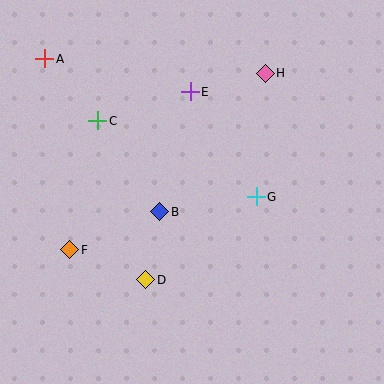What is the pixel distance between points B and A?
The distance between B and A is 191 pixels.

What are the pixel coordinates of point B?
Point B is at (160, 212).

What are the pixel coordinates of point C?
Point C is at (98, 121).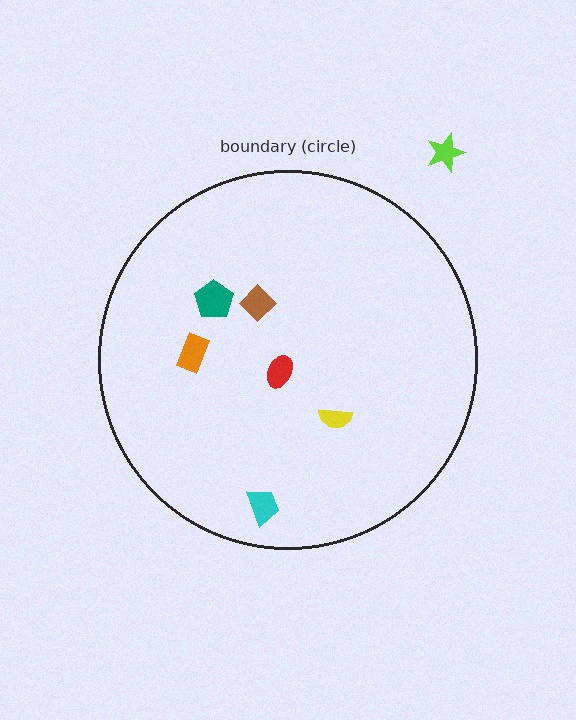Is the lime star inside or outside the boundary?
Outside.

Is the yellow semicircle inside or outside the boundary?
Inside.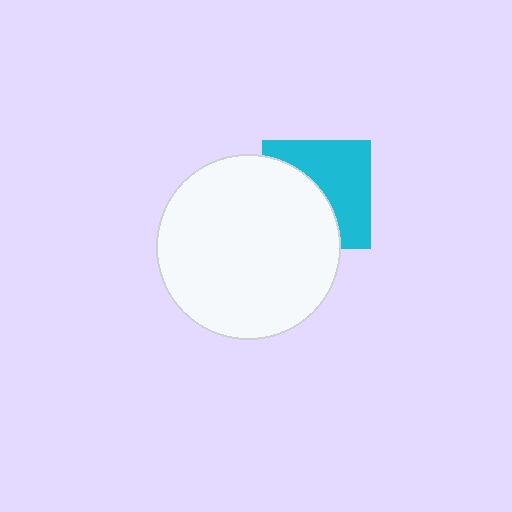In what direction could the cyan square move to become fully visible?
The cyan square could move right. That would shift it out from behind the white circle entirely.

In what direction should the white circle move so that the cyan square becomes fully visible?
The white circle should move left. That is the shortest direction to clear the overlap and leave the cyan square fully visible.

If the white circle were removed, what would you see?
You would see the complete cyan square.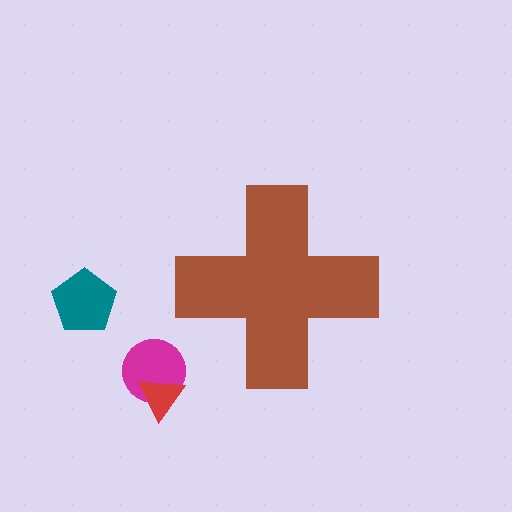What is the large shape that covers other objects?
A brown cross.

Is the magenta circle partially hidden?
No, the magenta circle is fully visible.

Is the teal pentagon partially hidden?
No, the teal pentagon is fully visible.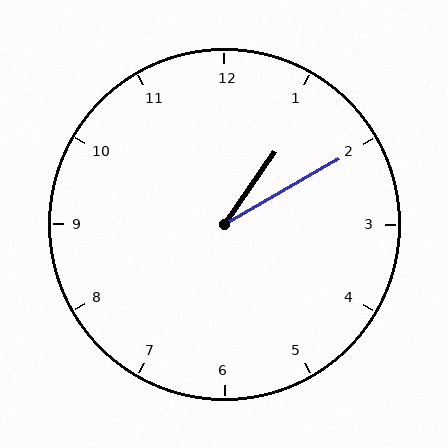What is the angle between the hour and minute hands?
Approximately 25 degrees.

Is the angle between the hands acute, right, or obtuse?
It is acute.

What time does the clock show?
1:10.